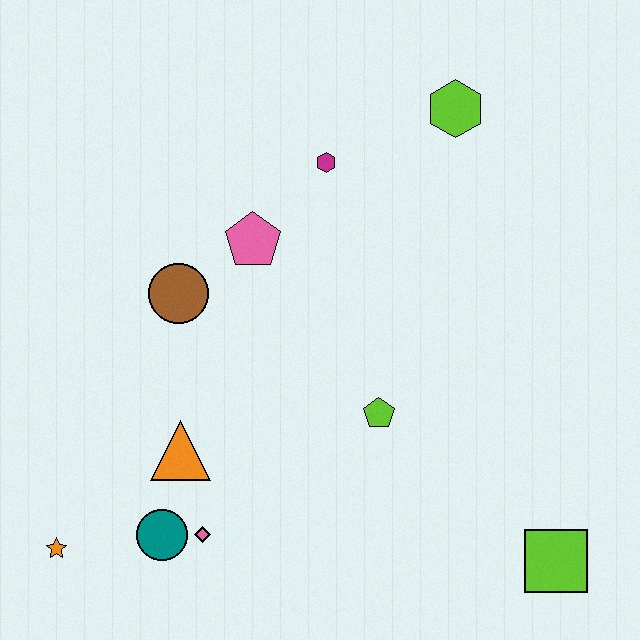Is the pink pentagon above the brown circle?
Yes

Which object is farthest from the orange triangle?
The lime hexagon is farthest from the orange triangle.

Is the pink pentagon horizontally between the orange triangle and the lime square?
Yes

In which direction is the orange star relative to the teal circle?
The orange star is to the left of the teal circle.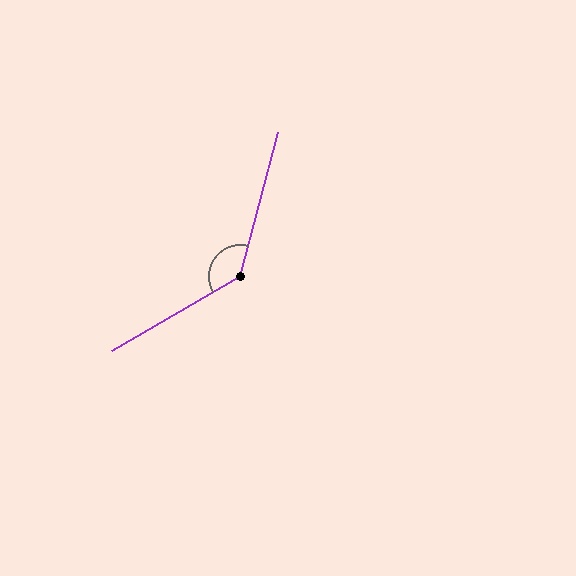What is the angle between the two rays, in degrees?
Approximately 135 degrees.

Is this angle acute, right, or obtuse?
It is obtuse.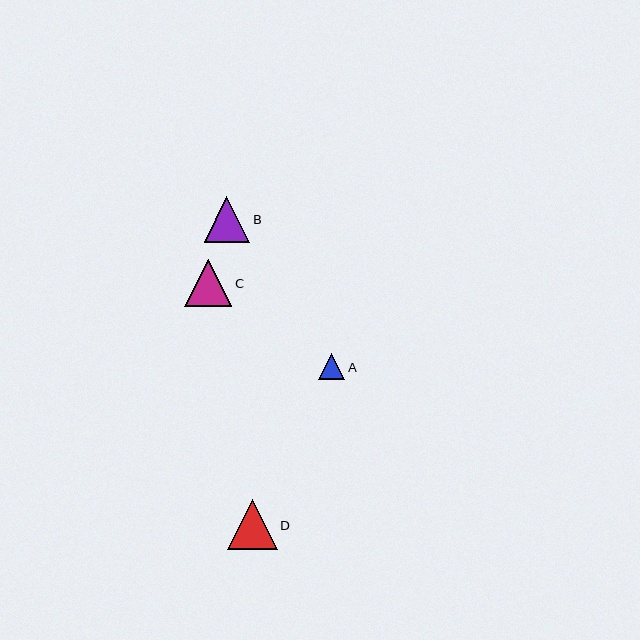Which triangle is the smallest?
Triangle A is the smallest with a size of approximately 26 pixels.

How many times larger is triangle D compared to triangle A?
Triangle D is approximately 1.9 times the size of triangle A.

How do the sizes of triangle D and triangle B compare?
Triangle D and triangle B are approximately the same size.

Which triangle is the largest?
Triangle D is the largest with a size of approximately 50 pixels.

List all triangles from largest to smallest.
From largest to smallest: D, C, B, A.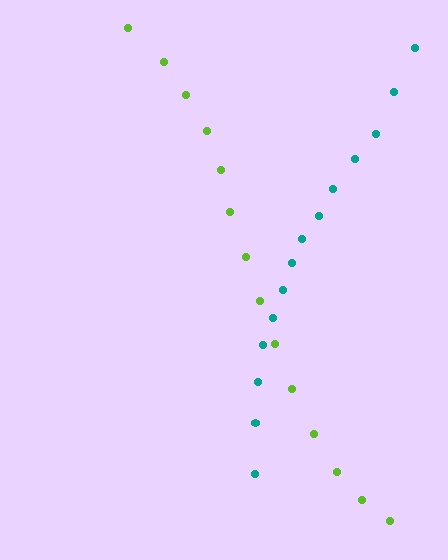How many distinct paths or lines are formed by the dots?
There are 2 distinct paths.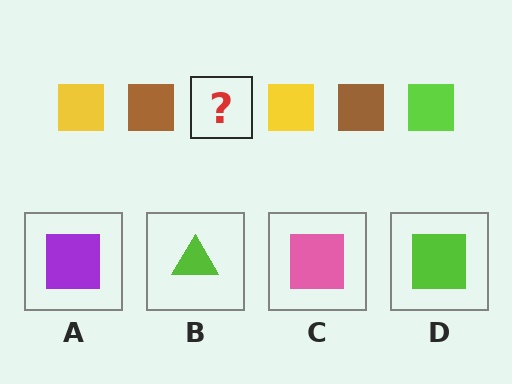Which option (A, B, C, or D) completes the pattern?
D.